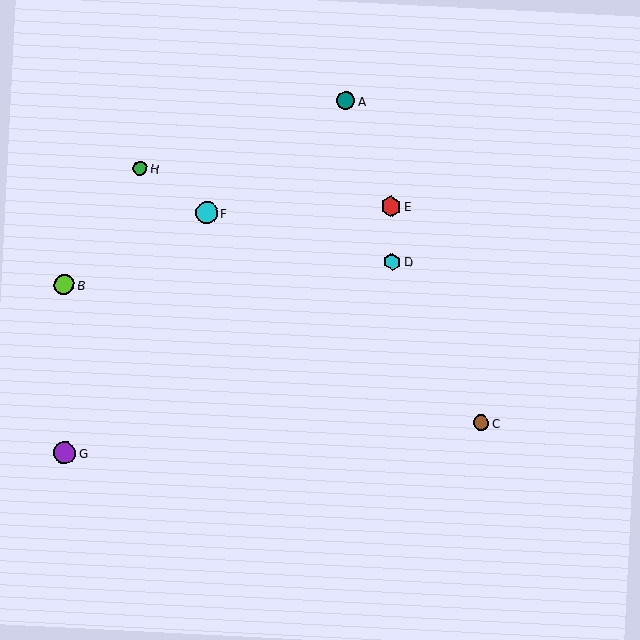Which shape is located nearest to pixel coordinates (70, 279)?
The lime circle (labeled B) at (64, 285) is nearest to that location.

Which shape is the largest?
The purple circle (labeled G) is the largest.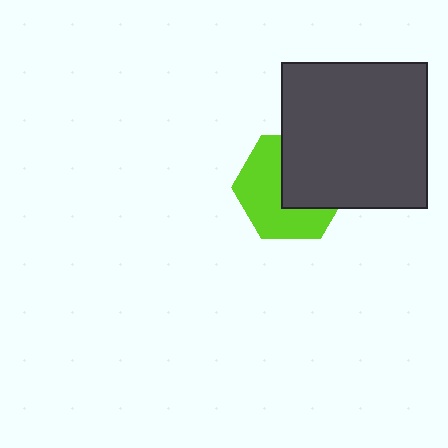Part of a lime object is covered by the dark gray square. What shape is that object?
It is a hexagon.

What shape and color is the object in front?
The object in front is a dark gray square.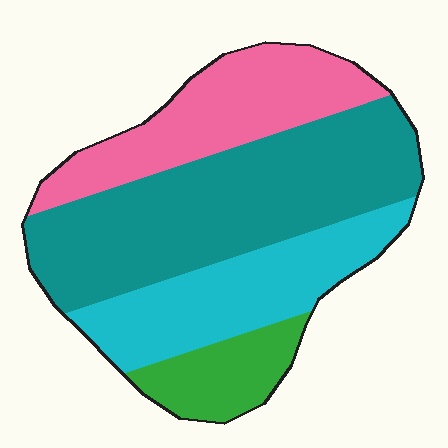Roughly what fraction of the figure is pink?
Pink takes up about one quarter (1/4) of the figure.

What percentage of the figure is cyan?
Cyan covers about 25% of the figure.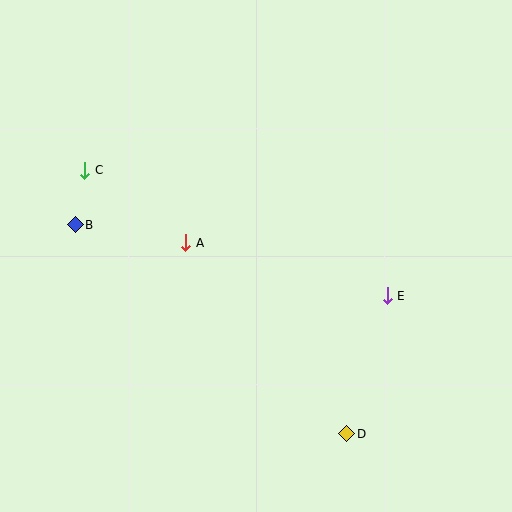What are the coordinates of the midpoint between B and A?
The midpoint between B and A is at (131, 234).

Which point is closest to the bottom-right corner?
Point D is closest to the bottom-right corner.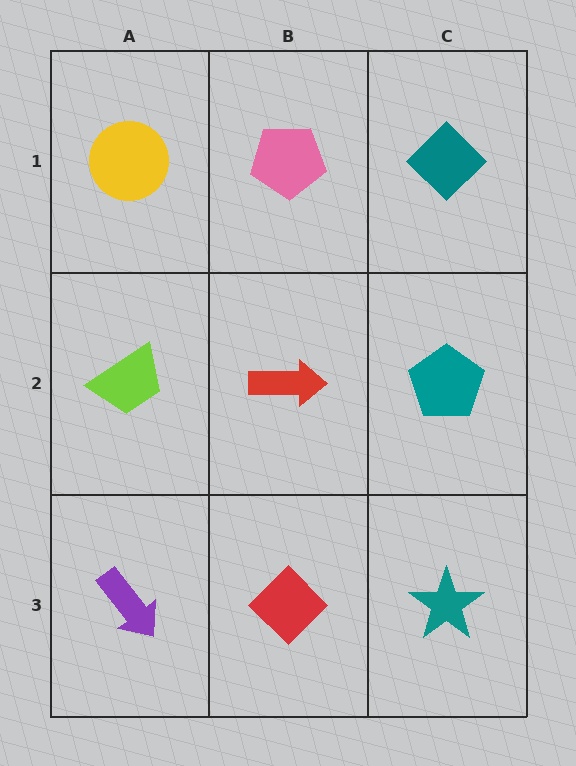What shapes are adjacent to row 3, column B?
A red arrow (row 2, column B), a purple arrow (row 3, column A), a teal star (row 3, column C).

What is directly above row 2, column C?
A teal diamond.